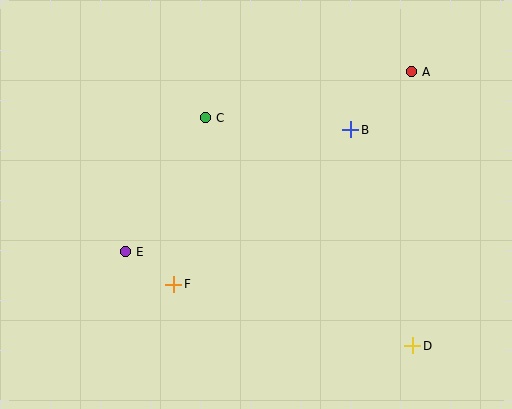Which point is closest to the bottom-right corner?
Point D is closest to the bottom-right corner.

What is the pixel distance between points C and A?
The distance between C and A is 211 pixels.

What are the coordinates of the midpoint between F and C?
The midpoint between F and C is at (190, 201).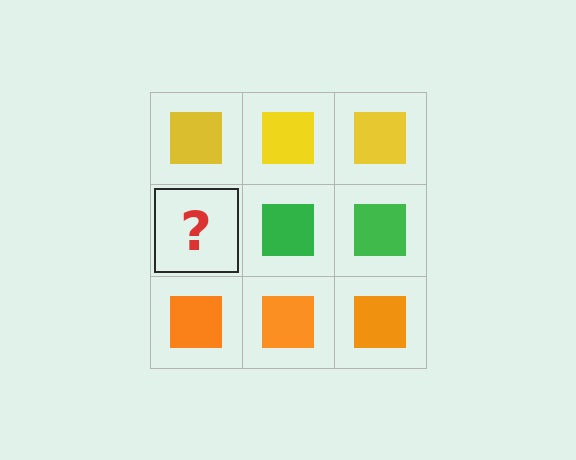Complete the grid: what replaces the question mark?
The question mark should be replaced with a green square.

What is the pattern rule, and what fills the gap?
The rule is that each row has a consistent color. The gap should be filled with a green square.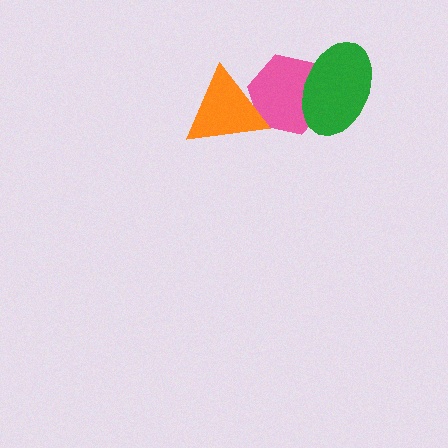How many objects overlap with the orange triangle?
1 object overlaps with the orange triangle.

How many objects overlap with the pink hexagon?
2 objects overlap with the pink hexagon.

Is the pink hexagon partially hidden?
Yes, it is partially covered by another shape.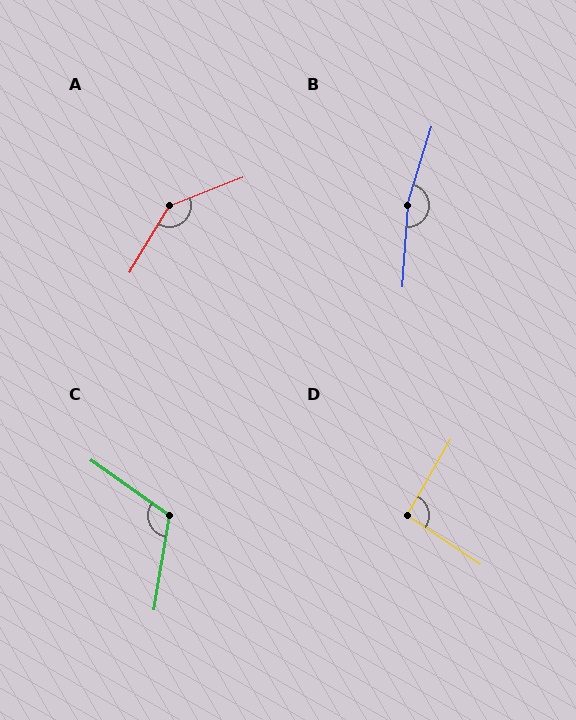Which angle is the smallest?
D, at approximately 94 degrees.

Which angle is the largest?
B, at approximately 167 degrees.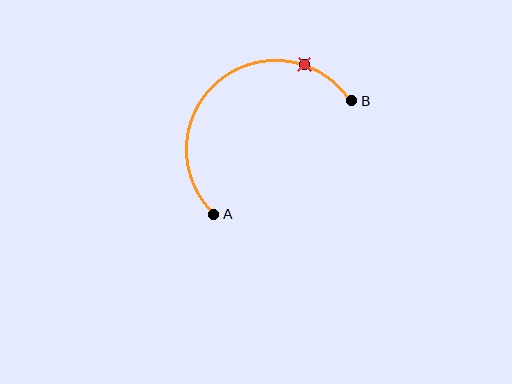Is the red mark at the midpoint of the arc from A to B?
No. The red mark lies on the arc but is closer to endpoint B. The arc midpoint would be at the point on the curve equidistant along the arc from both A and B.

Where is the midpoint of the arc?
The arc midpoint is the point on the curve farthest from the straight line joining A and B. It sits above and to the left of that line.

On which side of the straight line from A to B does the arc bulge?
The arc bulges above and to the left of the straight line connecting A and B.